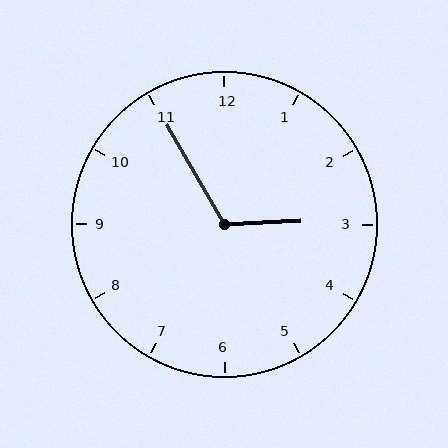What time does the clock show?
2:55.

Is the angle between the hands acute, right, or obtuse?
It is obtuse.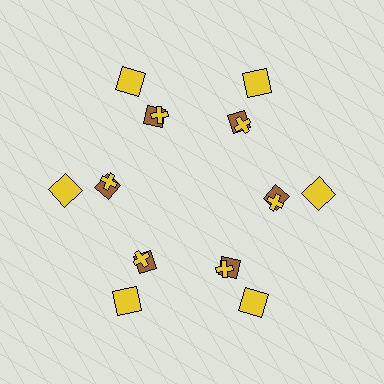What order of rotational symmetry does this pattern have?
This pattern has 6-fold rotational symmetry.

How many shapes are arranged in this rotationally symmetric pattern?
There are 18 shapes, arranged in 6 groups of 3.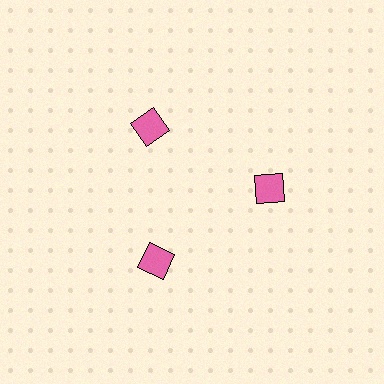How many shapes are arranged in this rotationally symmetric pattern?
There are 3 shapes, arranged in 3 groups of 1.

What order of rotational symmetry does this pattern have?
This pattern has 3-fold rotational symmetry.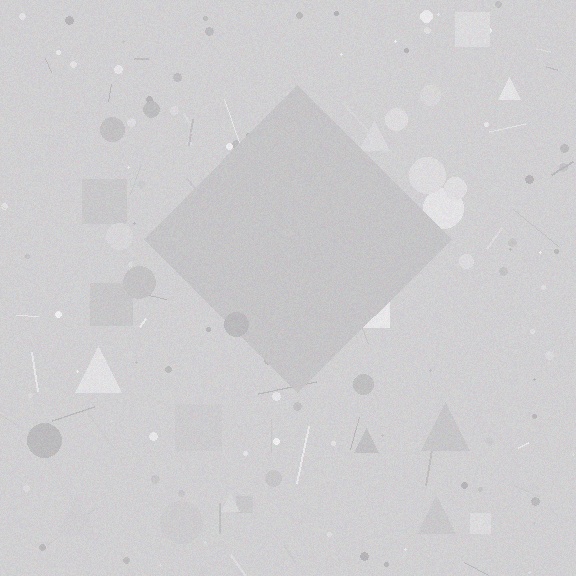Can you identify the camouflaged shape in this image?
The camouflaged shape is a diamond.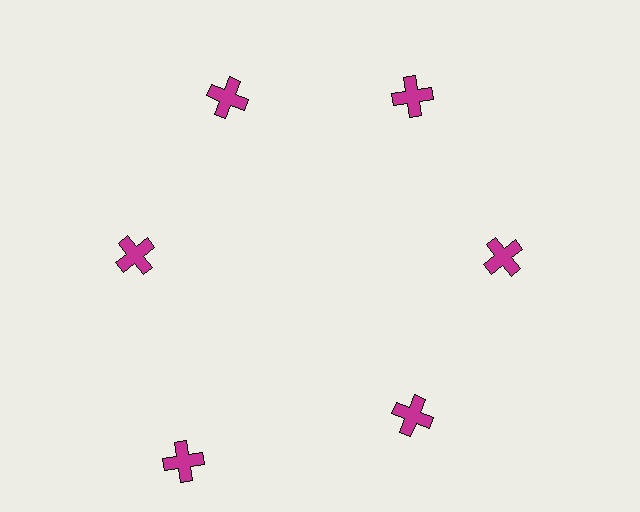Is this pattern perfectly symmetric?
No. The 6 magenta crosses are arranged in a ring, but one element near the 7 o'clock position is pushed outward from the center, breaking the 6-fold rotational symmetry.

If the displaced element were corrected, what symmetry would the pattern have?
It would have 6-fold rotational symmetry — the pattern would map onto itself every 60 degrees.